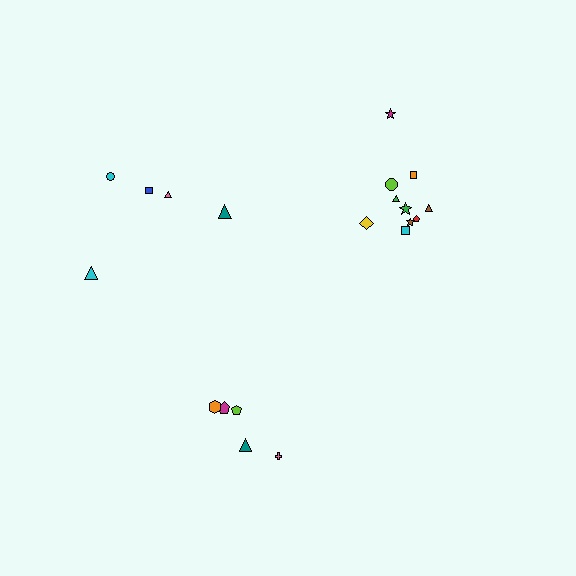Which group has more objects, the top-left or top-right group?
The top-right group.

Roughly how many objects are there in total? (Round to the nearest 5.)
Roughly 20 objects in total.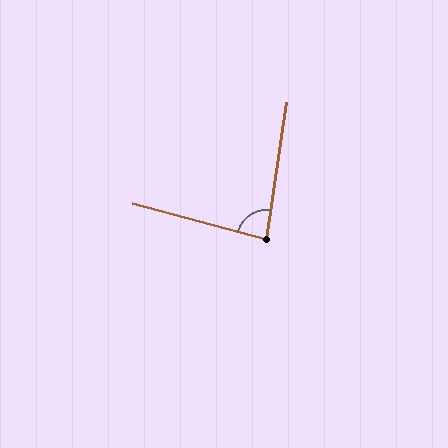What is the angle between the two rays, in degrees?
Approximately 83 degrees.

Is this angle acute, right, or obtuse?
It is acute.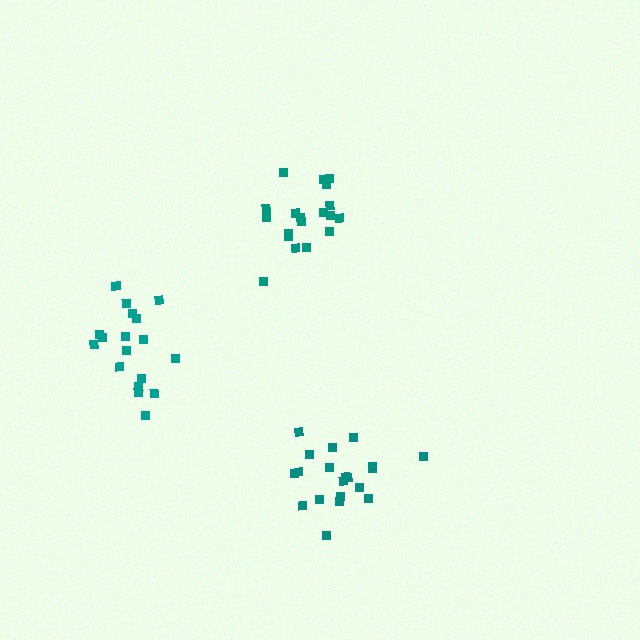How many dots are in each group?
Group 1: 19 dots, Group 2: 20 dots, Group 3: 18 dots (57 total).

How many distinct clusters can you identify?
There are 3 distinct clusters.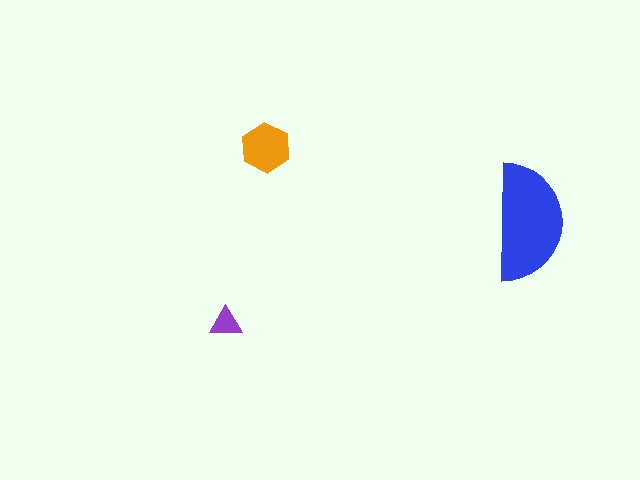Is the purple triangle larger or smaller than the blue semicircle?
Smaller.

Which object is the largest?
The blue semicircle.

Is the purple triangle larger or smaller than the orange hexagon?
Smaller.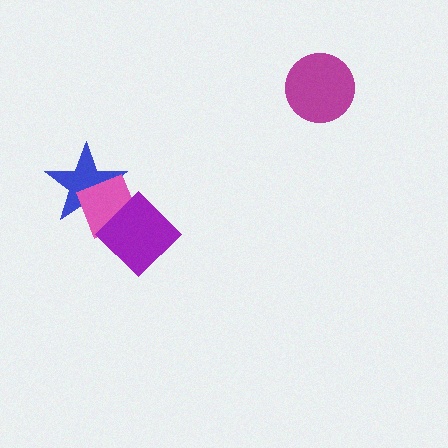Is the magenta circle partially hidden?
No, no other shape covers it.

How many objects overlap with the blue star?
2 objects overlap with the blue star.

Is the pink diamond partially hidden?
Yes, it is partially covered by another shape.